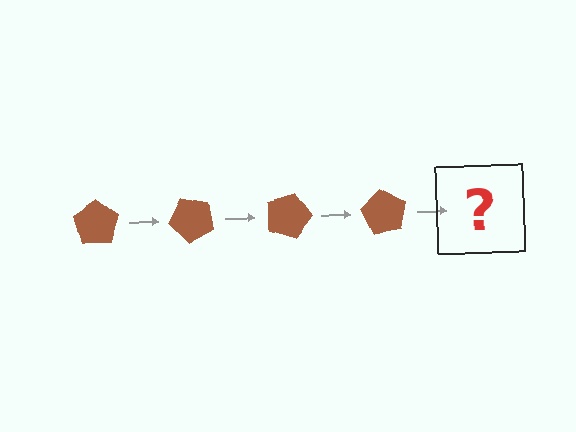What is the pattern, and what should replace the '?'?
The pattern is that the pentagon rotates 45 degrees each step. The '?' should be a brown pentagon rotated 180 degrees.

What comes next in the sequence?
The next element should be a brown pentagon rotated 180 degrees.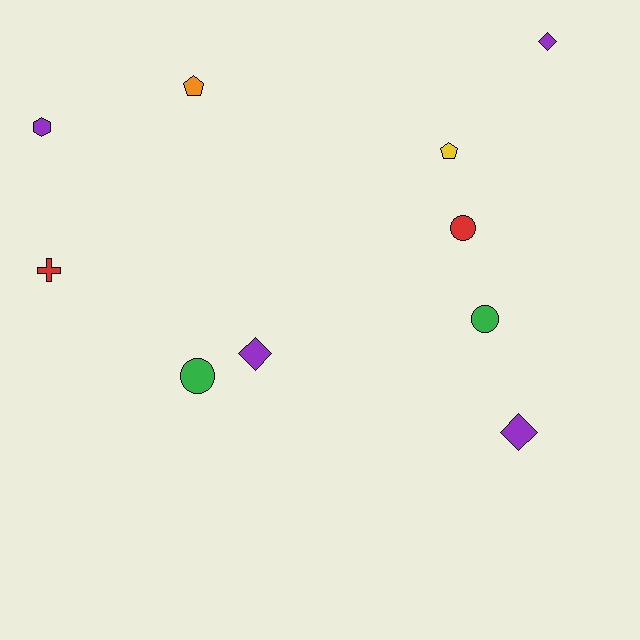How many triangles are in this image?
There are no triangles.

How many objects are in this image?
There are 10 objects.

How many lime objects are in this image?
There are no lime objects.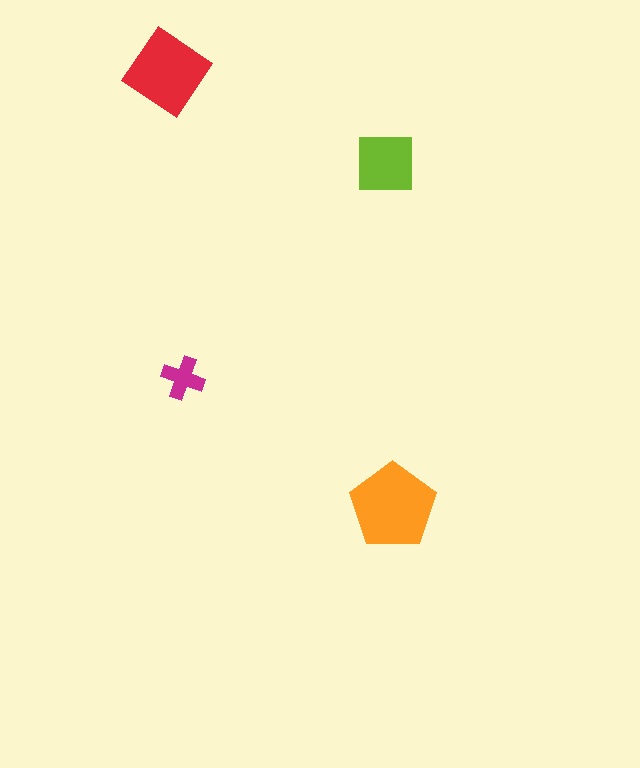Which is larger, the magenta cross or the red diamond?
The red diamond.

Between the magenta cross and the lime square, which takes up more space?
The lime square.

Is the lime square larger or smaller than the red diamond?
Smaller.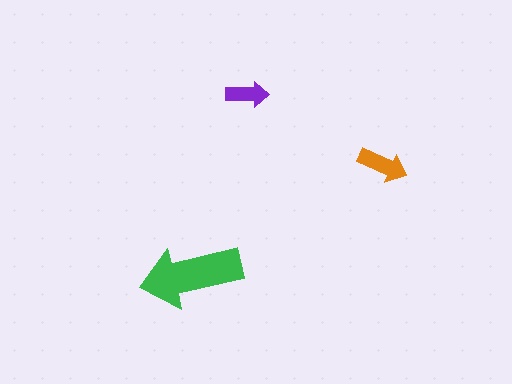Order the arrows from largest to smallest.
the green one, the orange one, the purple one.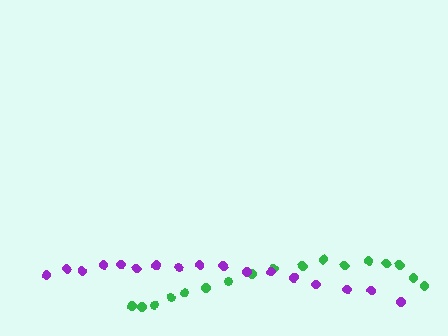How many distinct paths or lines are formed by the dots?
There are 2 distinct paths.